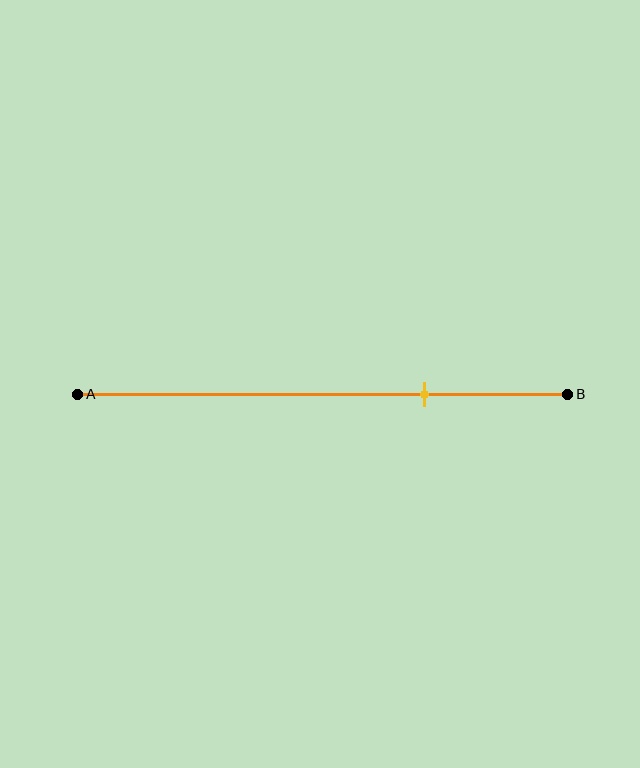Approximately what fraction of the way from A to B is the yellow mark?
The yellow mark is approximately 70% of the way from A to B.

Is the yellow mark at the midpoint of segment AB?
No, the mark is at about 70% from A, not at the 50% midpoint.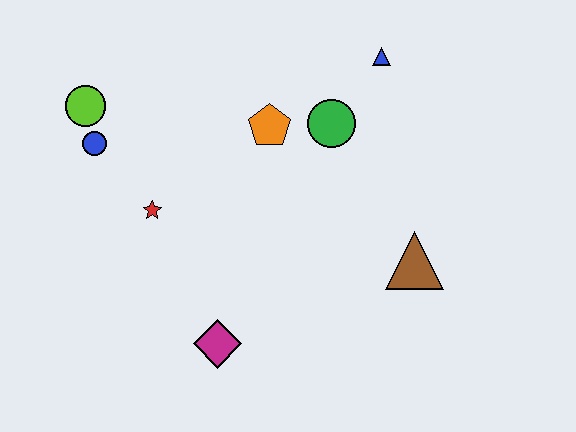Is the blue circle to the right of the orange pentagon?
No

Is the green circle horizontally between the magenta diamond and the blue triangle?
Yes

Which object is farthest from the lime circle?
The brown triangle is farthest from the lime circle.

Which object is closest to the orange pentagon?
The green circle is closest to the orange pentagon.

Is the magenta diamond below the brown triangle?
Yes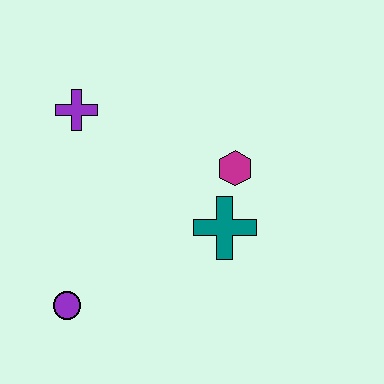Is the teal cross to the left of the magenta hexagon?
Yes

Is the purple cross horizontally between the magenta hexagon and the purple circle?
Yes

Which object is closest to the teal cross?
The magenta hexagon is closest to the teal cross.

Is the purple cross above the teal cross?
Yes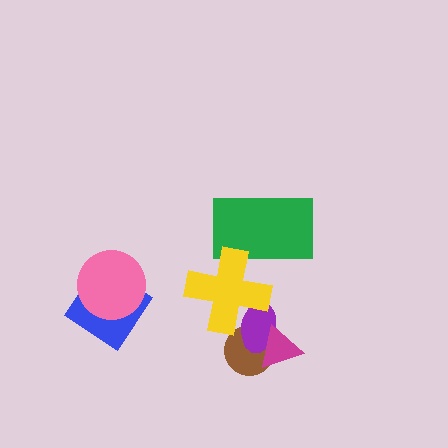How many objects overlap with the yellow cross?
2 objects overlap with the yellow cross.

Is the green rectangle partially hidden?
Yes, it is partially covered by another shape.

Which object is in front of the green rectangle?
The yellow cross is in front of the green rectangle.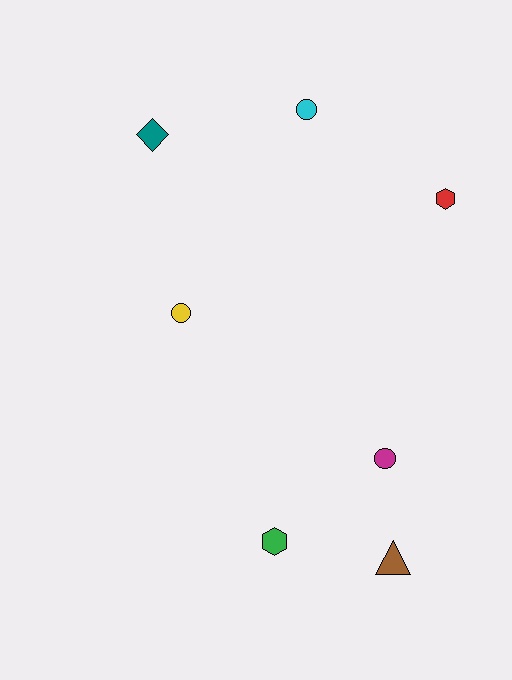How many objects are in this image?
There are 7 objects.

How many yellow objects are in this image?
There is 1 yellow object.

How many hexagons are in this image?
There are 2 hexagons.